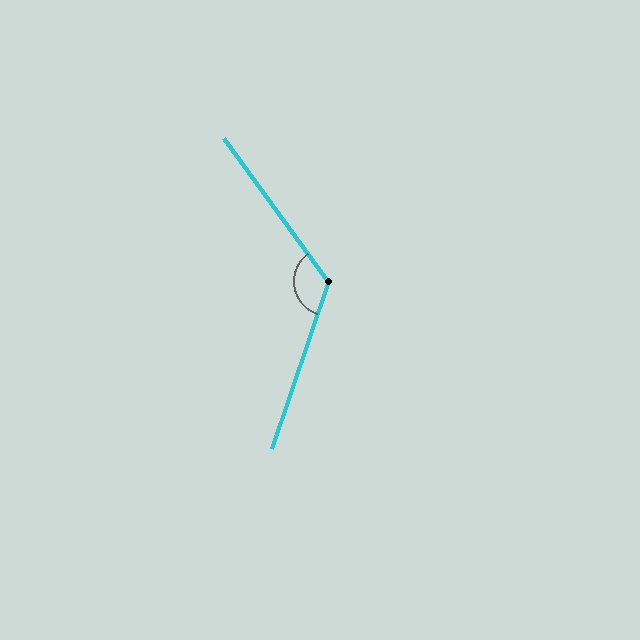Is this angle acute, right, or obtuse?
It is obtuse.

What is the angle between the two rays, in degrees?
Approximately 125 degrees.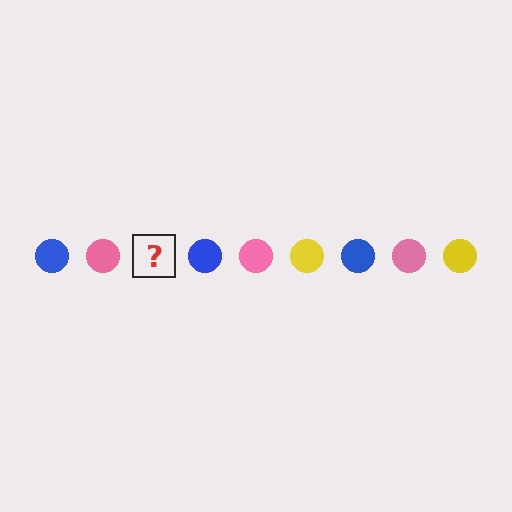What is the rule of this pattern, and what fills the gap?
The rule is that the pattern cycles through blue, pink, yellow circles. The gap should be filled with a yellow circle.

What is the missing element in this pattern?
The missing element is a yellow circle.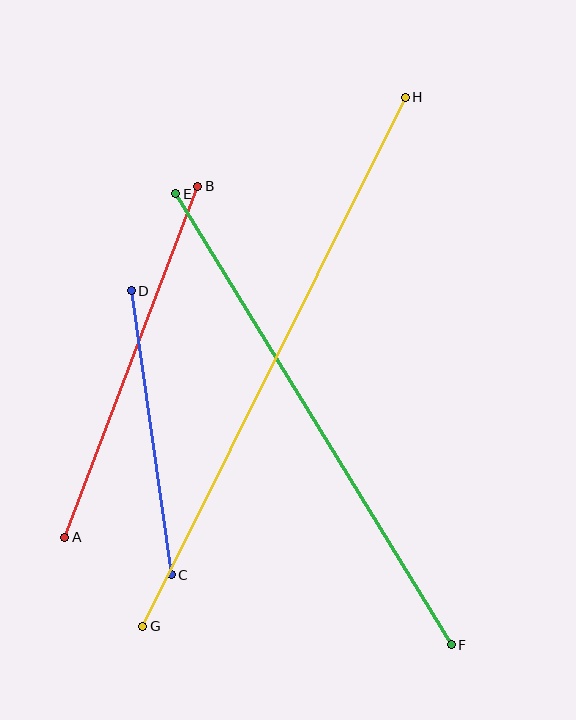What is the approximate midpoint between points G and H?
The midpoint is at approximately (274, 362) pixels.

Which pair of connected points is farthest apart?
Points G and H are farthest apart.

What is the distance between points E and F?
The distance is approximately 529 pixels.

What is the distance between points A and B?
The distance is approximately 376 pixels.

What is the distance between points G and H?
The distance is approximately 590 pixels.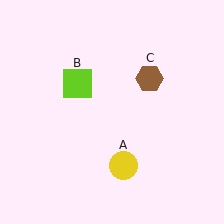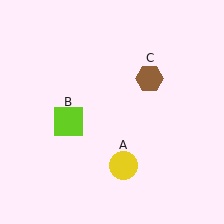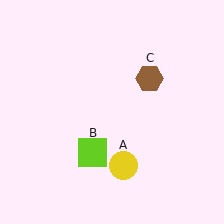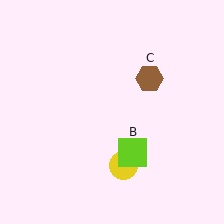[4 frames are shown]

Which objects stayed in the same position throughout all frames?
Yellow circle (object A) and brown hexagon (object C) remained stationary.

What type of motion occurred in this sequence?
The lime square (object B) rotated counterclockwise around the center of the scene.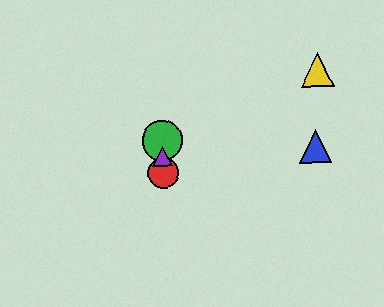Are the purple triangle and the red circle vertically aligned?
Yes, both are at x≈163.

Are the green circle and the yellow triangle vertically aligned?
No, the green circle is at x≈162 and the yellow triangle is at x≈317.